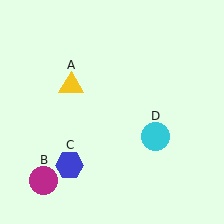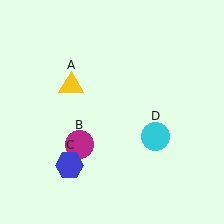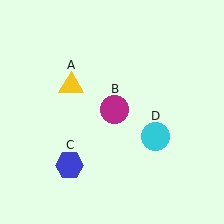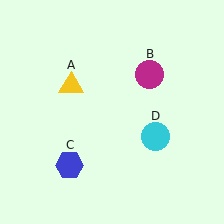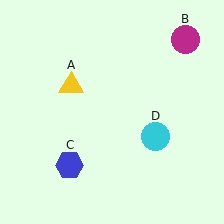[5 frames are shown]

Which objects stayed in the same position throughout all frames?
Yellow triangle (object A) and blue hexagon (object C) and cyan circle (object D) remained stationary.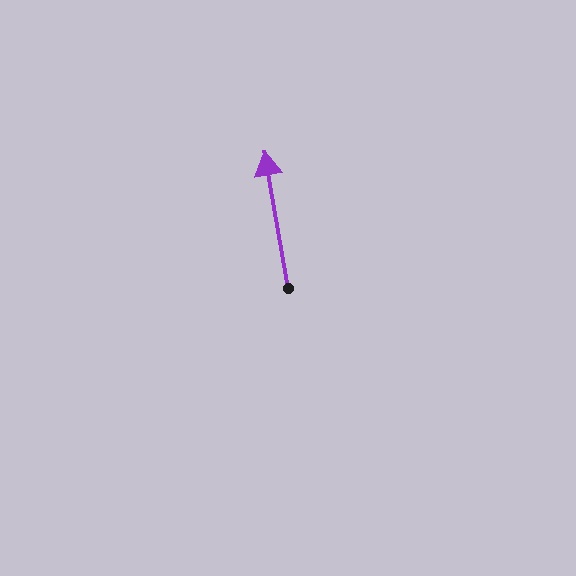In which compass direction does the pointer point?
North.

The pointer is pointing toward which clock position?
Roughly 12 o'clock.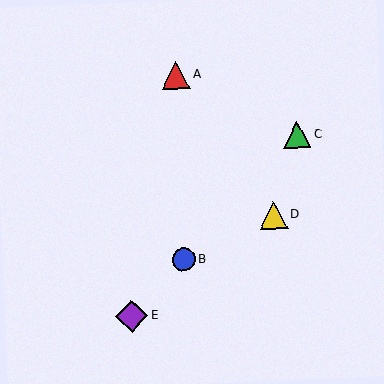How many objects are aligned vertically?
2 objects (A, B) are aligned vertically.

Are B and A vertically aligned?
Yes, both are at x≈183.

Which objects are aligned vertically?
Objects A, B are aligned vertically.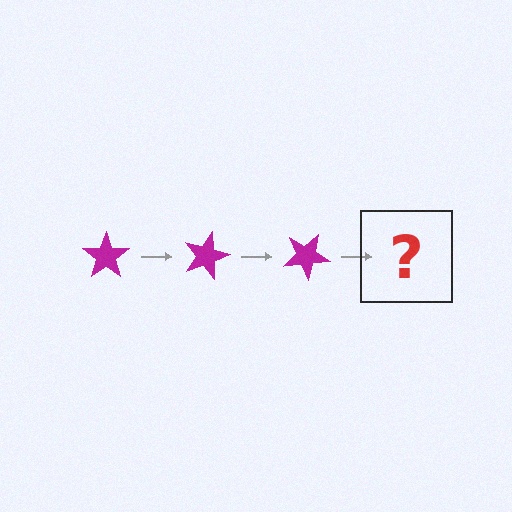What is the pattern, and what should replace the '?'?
The pattern is that the star rotates 15 degrees each step. The '?' should be a magenta star rotated 45 degrees.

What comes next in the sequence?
The next element should be a magenta star rotated 45 degrees.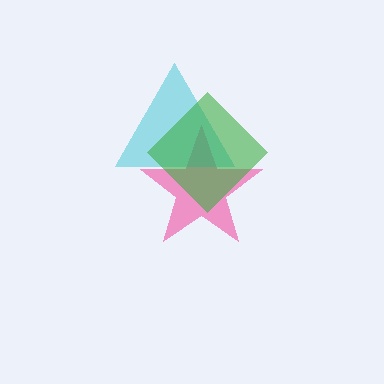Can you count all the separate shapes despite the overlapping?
Yes, there are 3 separate shapes.